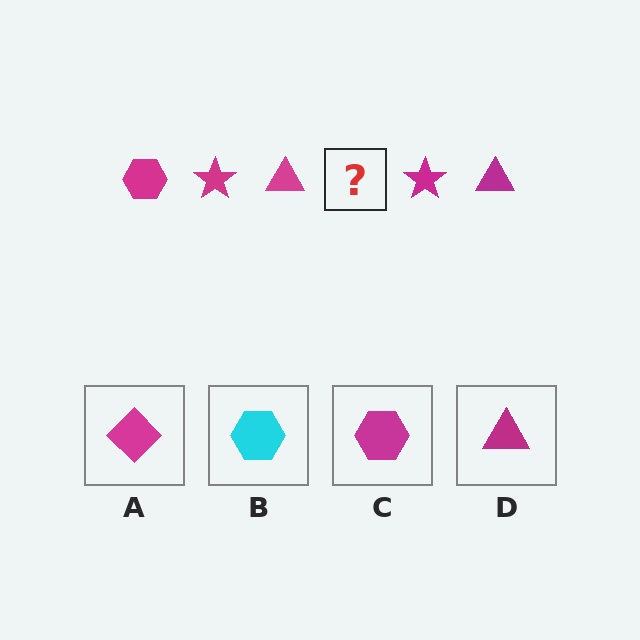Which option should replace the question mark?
Option C.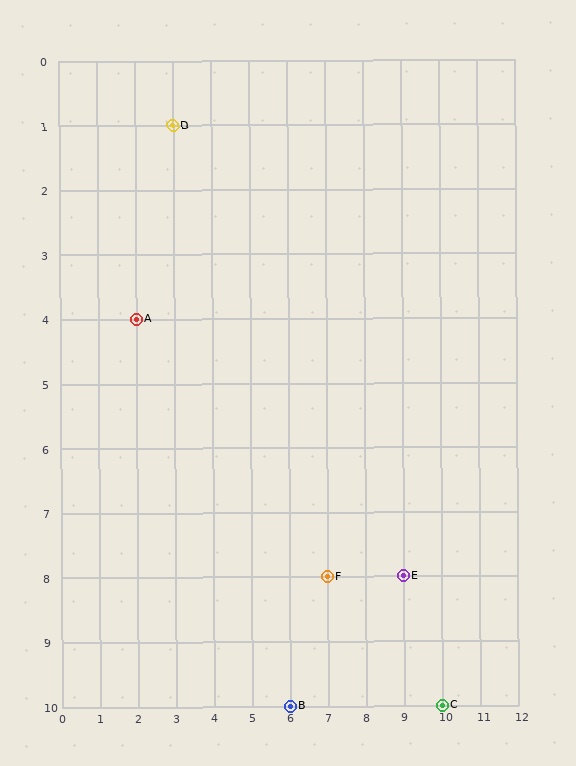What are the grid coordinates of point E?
Point E is at grid coordinates (9, 8).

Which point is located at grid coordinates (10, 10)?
Point C is at (10, 10).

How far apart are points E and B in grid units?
Points E and B are 3 columns and 2 rows apart (about 3.6 grid units diagonally).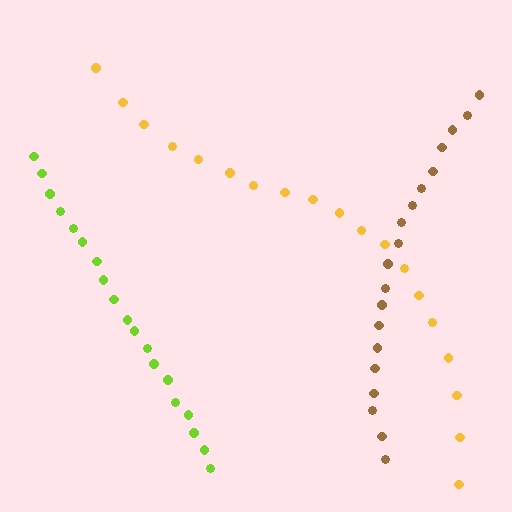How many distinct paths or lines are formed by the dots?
There are 3 distinct paths.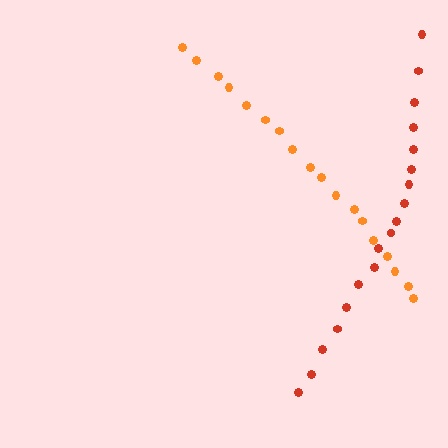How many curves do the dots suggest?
There are 2 distinct paths.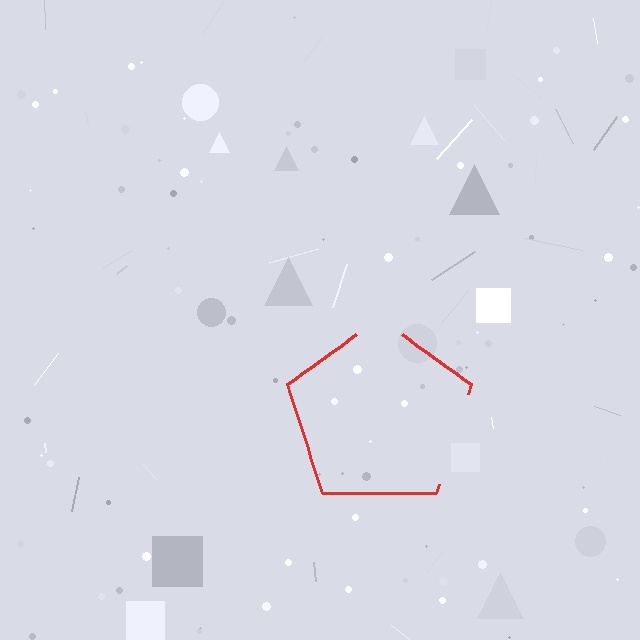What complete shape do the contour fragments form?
The contour fragments form a pentagon.